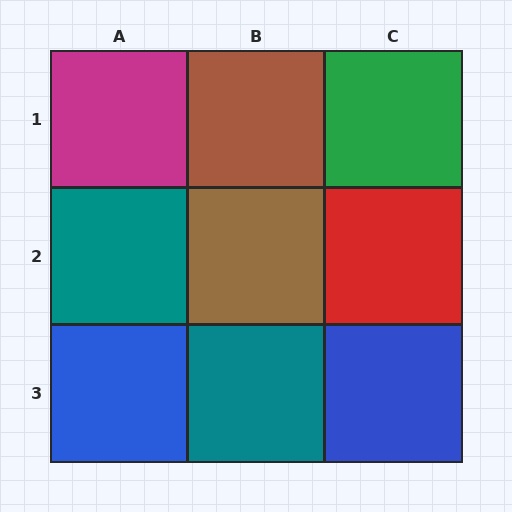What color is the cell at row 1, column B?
Brown.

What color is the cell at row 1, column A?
Magenta.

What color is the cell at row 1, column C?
Green.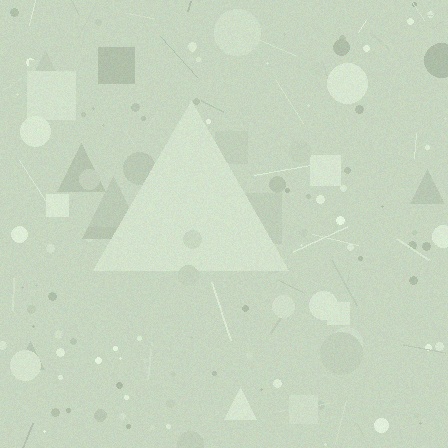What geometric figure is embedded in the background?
A triangle is embedded in the background.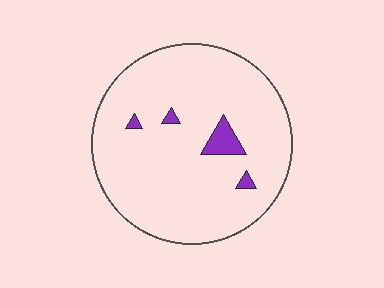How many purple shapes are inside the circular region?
4.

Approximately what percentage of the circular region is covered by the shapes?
Approximately 5%.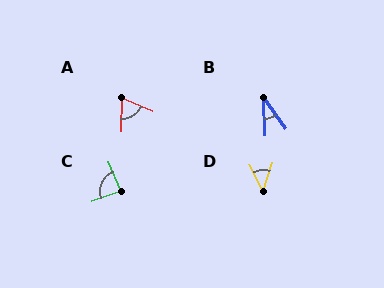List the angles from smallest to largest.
B (33°), D (46°), A (67°), C (87°).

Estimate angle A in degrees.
Approximately 67 degrees.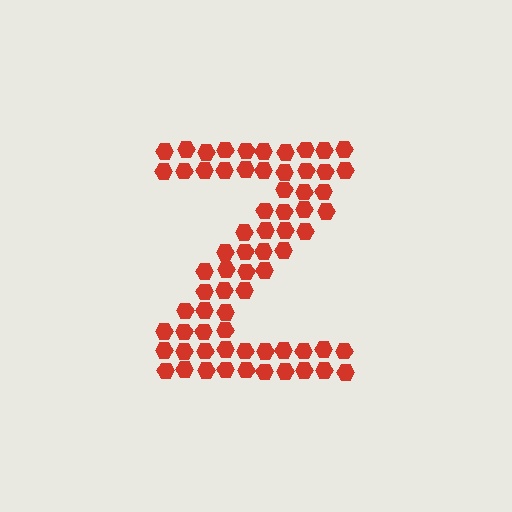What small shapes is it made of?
It is made of small hexagons.